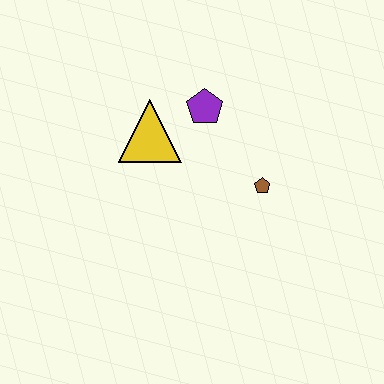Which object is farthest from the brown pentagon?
The yellow triangle is farthest from the brown pentagon.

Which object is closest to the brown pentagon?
The purple pentagon is closest to the brown pentagon.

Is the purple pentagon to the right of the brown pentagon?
No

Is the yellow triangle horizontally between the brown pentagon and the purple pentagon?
No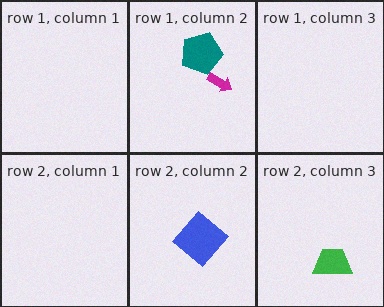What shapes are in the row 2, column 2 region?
The blue diamond.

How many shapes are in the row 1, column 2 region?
2.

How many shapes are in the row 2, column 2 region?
1.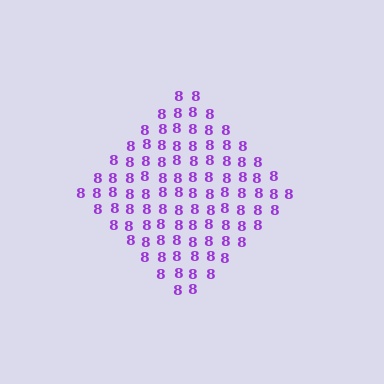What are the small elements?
The small elements are digit 8's.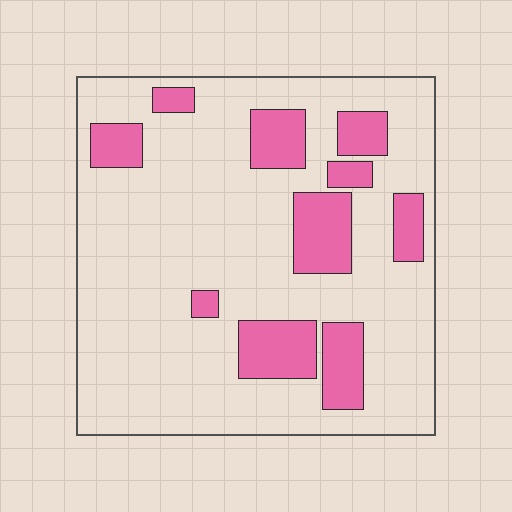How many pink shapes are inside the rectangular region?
10.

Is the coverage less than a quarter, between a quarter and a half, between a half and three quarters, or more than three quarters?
Less than a quarter.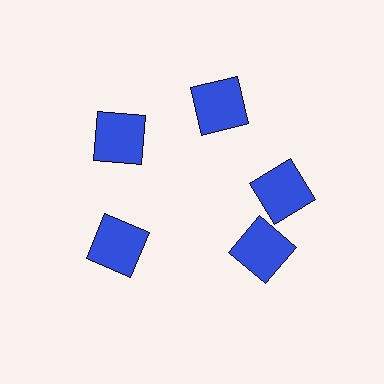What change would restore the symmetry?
The symmetry would be restored by rotating it back into even spacing with its neighbors so that all 5 squares sit at equal angles and equal distance from the center.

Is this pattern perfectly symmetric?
No. The 5 blue squares are arranged in a ring, but one element near the 5 o'clock position is rotated out of alignment along the ring, breaking the 5-fold rotational symmetry.